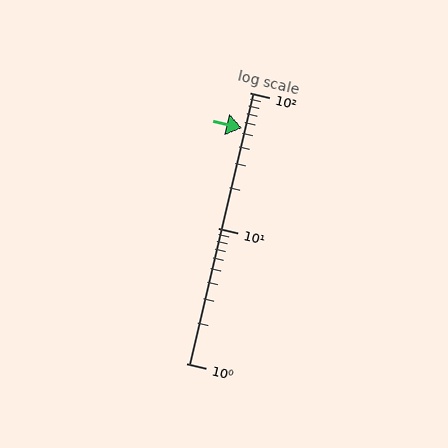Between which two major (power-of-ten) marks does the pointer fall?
The pointer is between 10 and 100.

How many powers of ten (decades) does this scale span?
The scale spans 2 decades, from 1 to 100.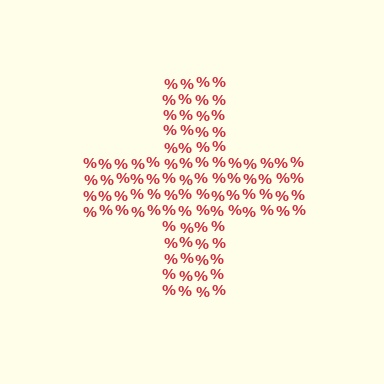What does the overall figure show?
The overall figure shows a cross.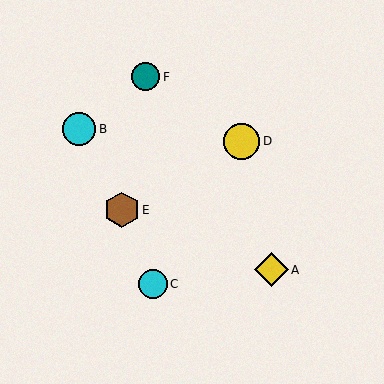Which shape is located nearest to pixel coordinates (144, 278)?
The cyan circle (labeled C) at (153, 284) is nearest to that location.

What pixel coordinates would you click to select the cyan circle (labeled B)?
Click at (79, 129) to select the cyan circle B.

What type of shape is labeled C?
Shape C is a cyan circle.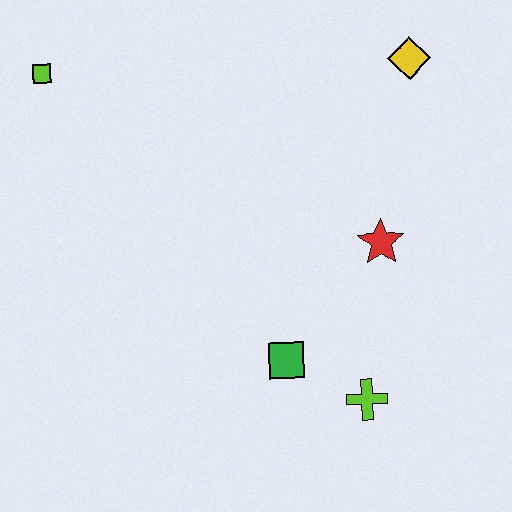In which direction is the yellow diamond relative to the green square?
The yellow diamond is above the green square.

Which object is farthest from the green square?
The lime square is farthest from the green square.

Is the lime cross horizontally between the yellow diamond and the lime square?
Yes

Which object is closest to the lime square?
The yellow diamond is closest to the lime square.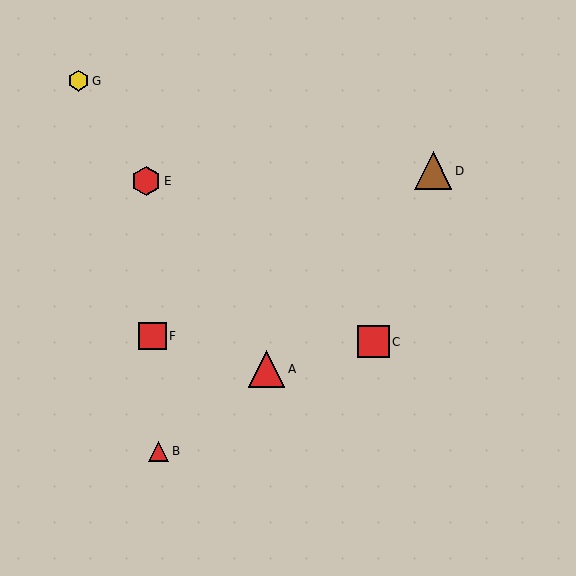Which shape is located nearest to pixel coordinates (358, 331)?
The red square (labeled C) at (373, 342) is nearest to that location.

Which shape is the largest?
The brown triangle (labeled D) is the largest.